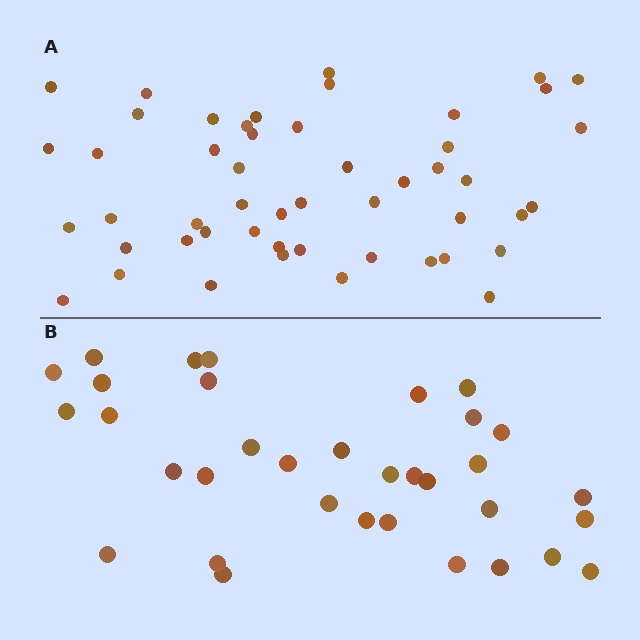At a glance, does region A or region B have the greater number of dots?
Region A (the top region) has more dots.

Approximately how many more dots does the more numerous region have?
Region A has approximately 15 more dots than region B.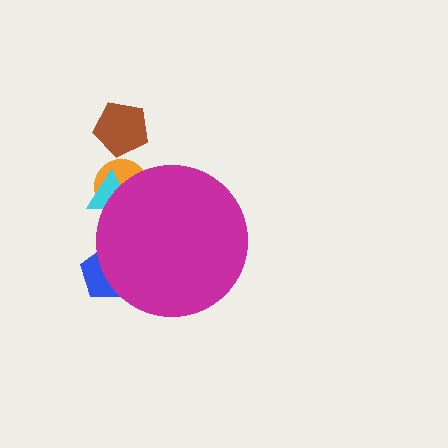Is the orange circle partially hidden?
Yes, the orange circle is partially hidden behind the magenta circle.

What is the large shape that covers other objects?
A magenta circle.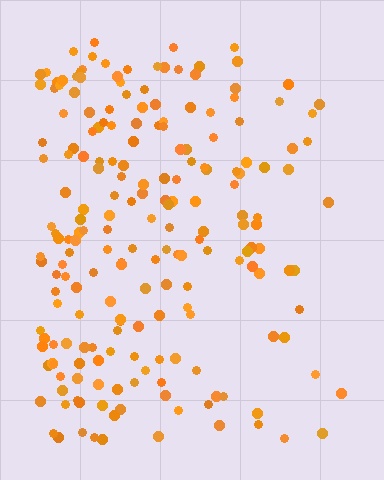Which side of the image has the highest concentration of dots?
The left.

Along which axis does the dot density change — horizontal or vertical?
Horizontal.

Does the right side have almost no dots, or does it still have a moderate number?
Still a moderate number, just noticeably fewer than the left.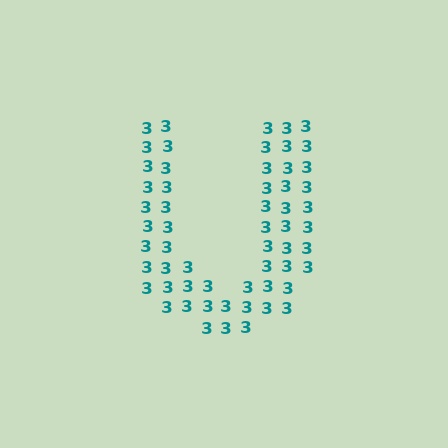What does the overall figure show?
The overall figure shows the letter U.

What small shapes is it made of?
It is made of small digit 3's.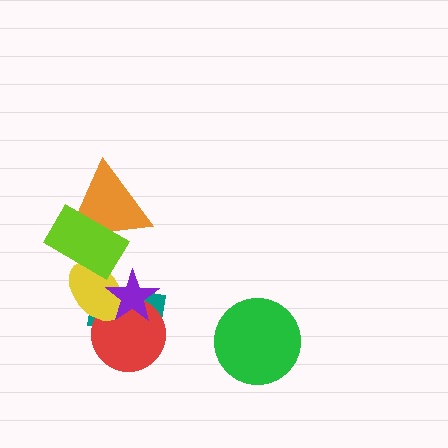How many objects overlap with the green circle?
0 objects overlap with the green circle.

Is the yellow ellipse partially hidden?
Yes, it is partially covered by another shape.